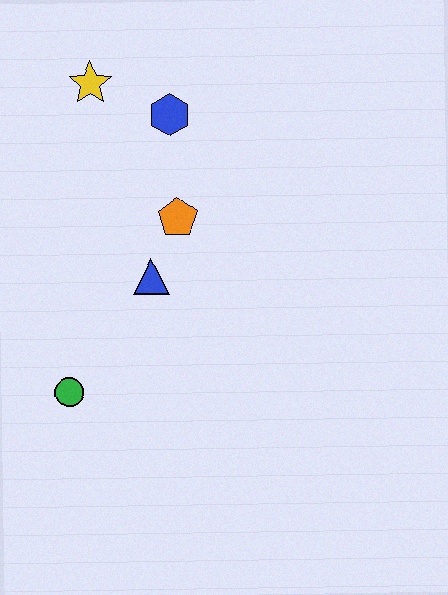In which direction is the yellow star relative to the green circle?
The yellow star is above the green circle.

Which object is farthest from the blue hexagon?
The green circle is farthest from the blue hexagon.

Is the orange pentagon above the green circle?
Yes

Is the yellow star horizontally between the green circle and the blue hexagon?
Yes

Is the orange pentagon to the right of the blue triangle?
Yes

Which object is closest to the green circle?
The blue triangle is closest to the green circle.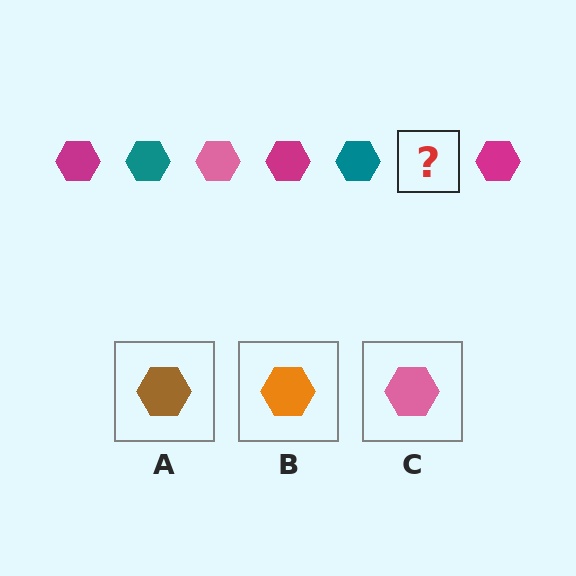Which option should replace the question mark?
Option C.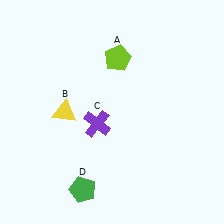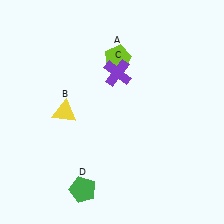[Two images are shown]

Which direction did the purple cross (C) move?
The purple cross (C) moved up.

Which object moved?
The purple cross (C) moved up.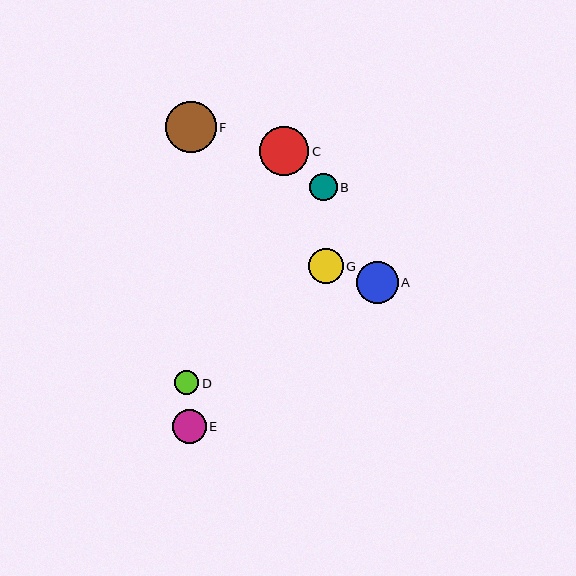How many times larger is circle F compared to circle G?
Circle F is approximately 1.5 times the size of circle G.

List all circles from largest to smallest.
From largest to smallest: F, C, A, G, E, B, D.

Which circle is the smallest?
Circle D is the smallest with a size of approximately 24 pixels.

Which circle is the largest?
Circle F is the largest with a size of approximately 51 pixels.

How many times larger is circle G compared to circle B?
Circle G is approximately 1.3 times the size of circle B.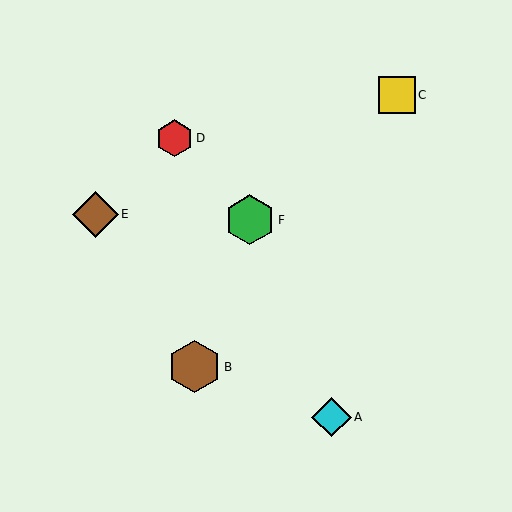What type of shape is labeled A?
Shape A is a cyan diamond.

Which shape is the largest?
The brown hexagon (labeled B) is the largest.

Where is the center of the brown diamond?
The center of the brown diamond is at (95, 214).